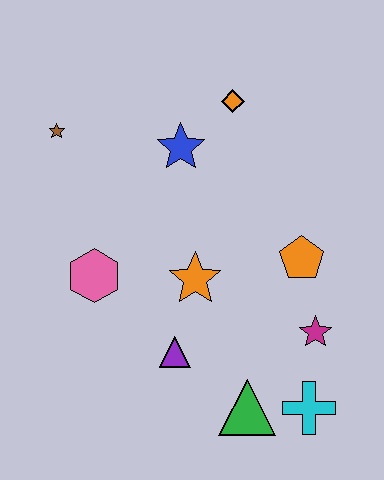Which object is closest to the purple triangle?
The orange star is closest to the purple triangle.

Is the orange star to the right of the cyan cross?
No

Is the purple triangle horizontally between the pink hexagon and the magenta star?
Yes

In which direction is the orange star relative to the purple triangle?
The orange star is above the purple triangle.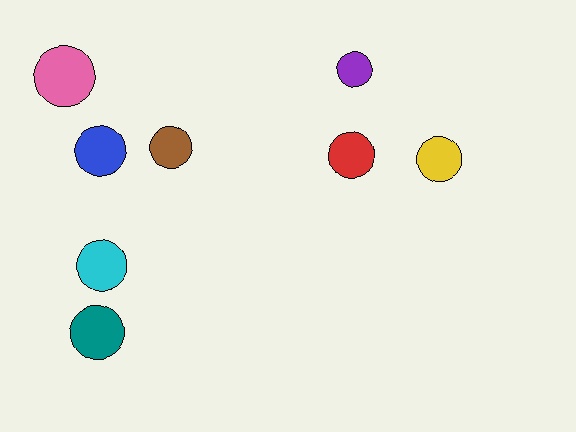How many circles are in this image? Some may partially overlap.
There are 8 circles.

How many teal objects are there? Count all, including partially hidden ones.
There is 1 teal object.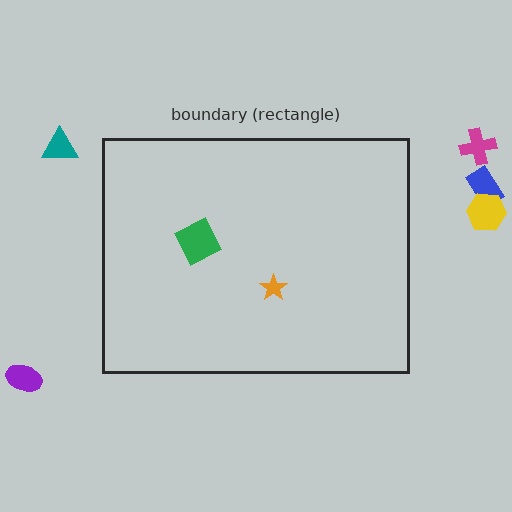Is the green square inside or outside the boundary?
Inside.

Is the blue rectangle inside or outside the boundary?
Outside.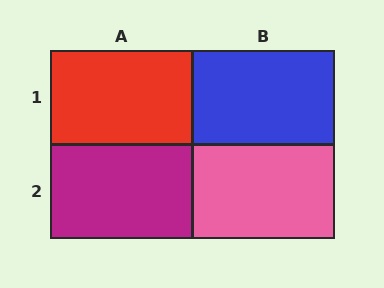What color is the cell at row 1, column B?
Blue.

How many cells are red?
1 cell is red.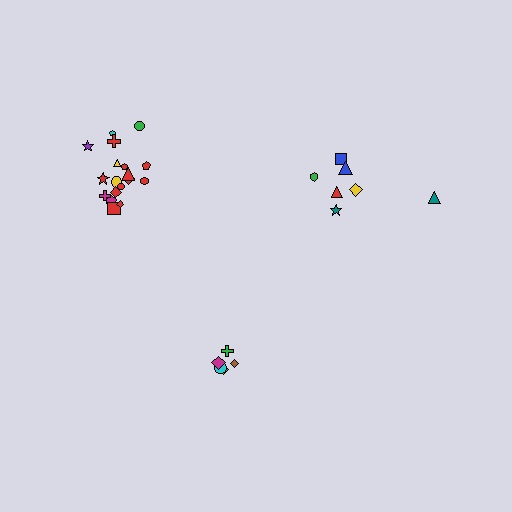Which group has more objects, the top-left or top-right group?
The top-left group.